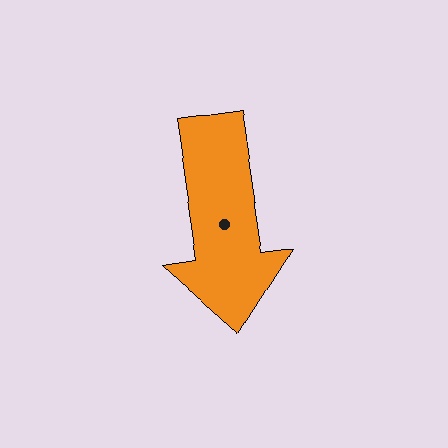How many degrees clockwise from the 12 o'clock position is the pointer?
Approximately 172 degrees.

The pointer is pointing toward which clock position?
Roughly 6 o'clock.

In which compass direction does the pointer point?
South.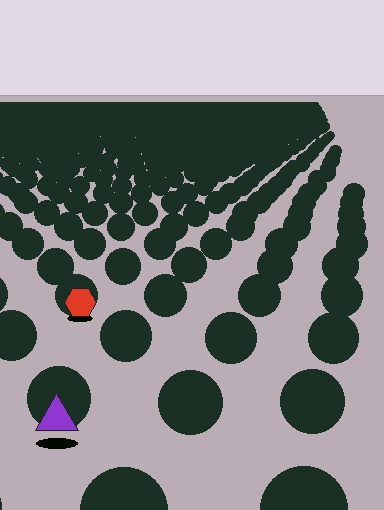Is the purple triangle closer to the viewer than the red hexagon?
Yes. The purple triangle is closer — you can tell from the texture gradient: the ground texture is coarser near it.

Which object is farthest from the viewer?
The red hexagon is farthest from the viewer. It appears smaller and the ground texture around it is denser.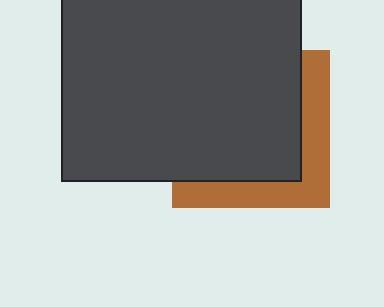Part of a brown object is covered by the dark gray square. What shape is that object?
It is a square.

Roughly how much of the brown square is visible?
A small part of it is visible (roughly 31%).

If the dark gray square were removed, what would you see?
You would see the complete brown square.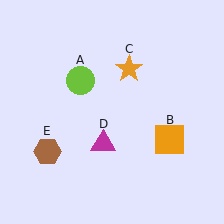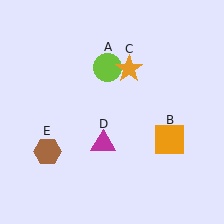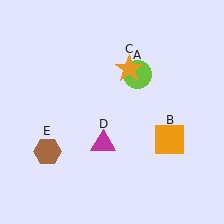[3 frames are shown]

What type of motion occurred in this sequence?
The lime circle (object A) rotated clockwise around the center of the scene.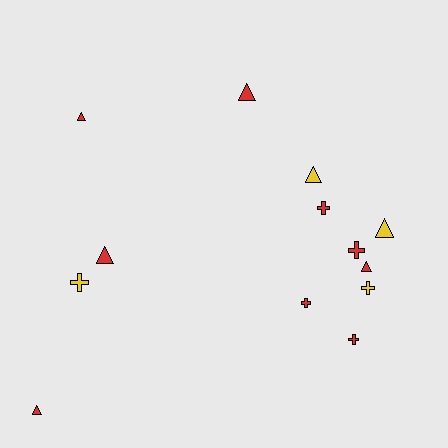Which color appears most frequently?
Red, with 9 objects.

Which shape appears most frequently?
Triangle, with 7 objects.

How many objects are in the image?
There are 13 objects.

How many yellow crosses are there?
There are 2 yellow crosses.